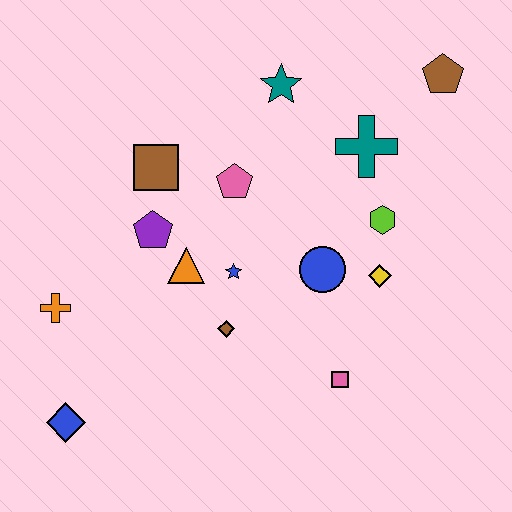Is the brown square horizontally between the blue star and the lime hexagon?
No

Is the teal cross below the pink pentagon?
No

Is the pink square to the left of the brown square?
No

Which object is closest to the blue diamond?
The orange cross is closest to the blue diamond.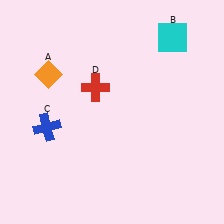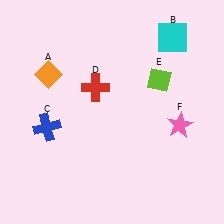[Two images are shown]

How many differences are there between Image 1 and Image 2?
There are 2 differences between the two images.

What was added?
A lime diamond (E), a pink star (F) were added in Image 2.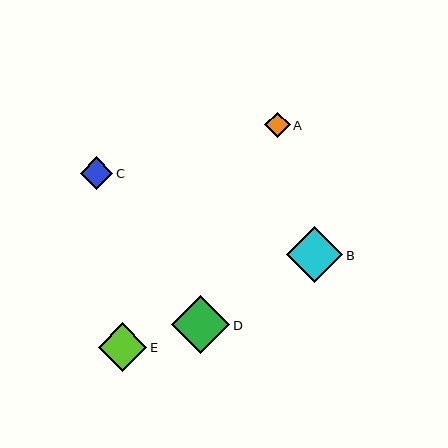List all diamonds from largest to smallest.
From largest to smallest: D, B, E, C, A.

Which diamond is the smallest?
Diamond A is the smallest with a size of approximately 25 pixels.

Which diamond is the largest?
Diamond D is the largest with a size of approximately 58 pixels.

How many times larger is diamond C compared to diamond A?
Diamond C is approximately 1.3 times the size of diamond A.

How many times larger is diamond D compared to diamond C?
Diamond D is approximately 1.8 times the size of diamond C.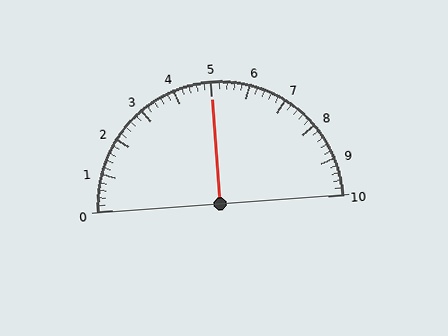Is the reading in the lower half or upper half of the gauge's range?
The reading is in the upper half of the range (0 to 10).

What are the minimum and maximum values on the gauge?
The gauge ranges from 0 to 10.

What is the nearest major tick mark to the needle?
The nearest major tick mark is 5.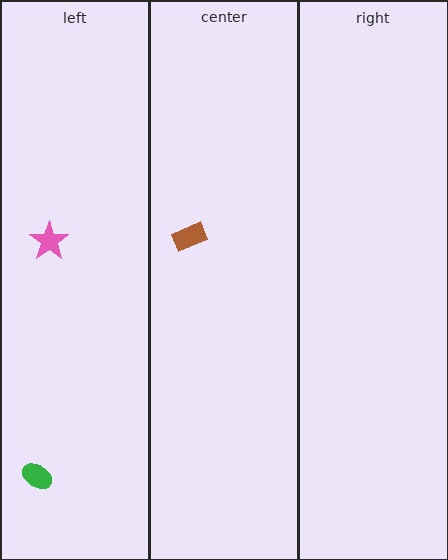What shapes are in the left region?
The green ellipse, the pink star.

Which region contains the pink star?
The left region.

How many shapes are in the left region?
2.